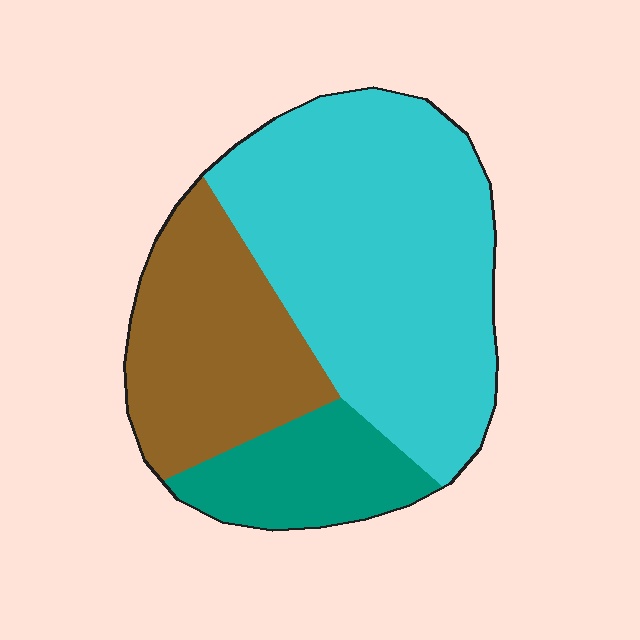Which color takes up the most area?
Cyan, at roughly 55%.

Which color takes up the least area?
Teal, at roughly 15%.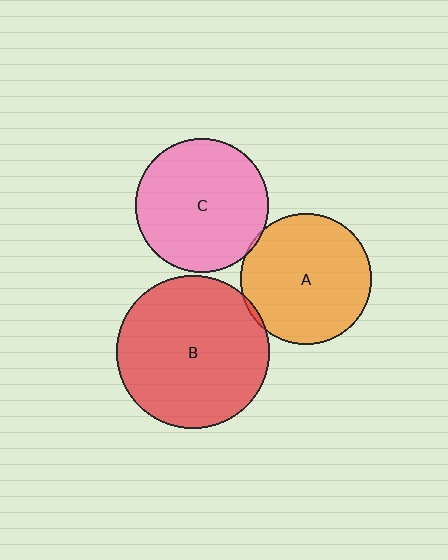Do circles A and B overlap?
Yes.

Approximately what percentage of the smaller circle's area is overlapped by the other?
Approximately 5%.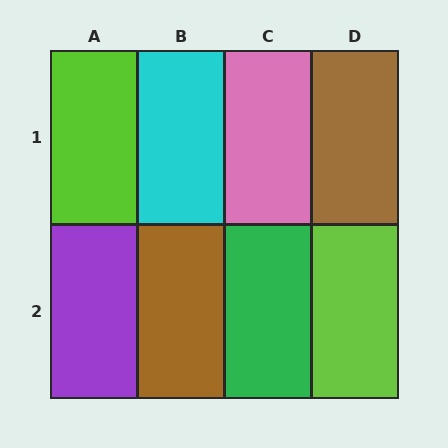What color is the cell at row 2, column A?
Purple.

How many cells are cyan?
1 cell is cyan.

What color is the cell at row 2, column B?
Brown.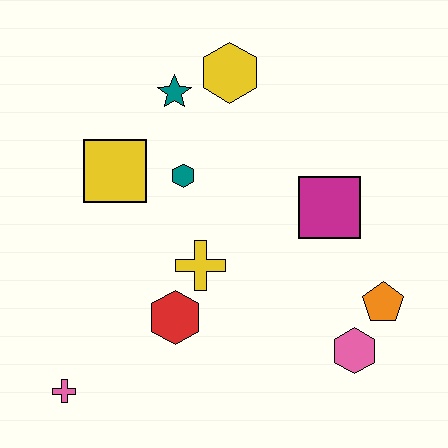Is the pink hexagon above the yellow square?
No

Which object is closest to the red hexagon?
The yellow cross is closest to the red hexagon.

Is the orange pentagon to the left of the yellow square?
No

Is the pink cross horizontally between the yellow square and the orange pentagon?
No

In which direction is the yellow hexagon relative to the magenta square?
The yellow hexagon is above the magenta square.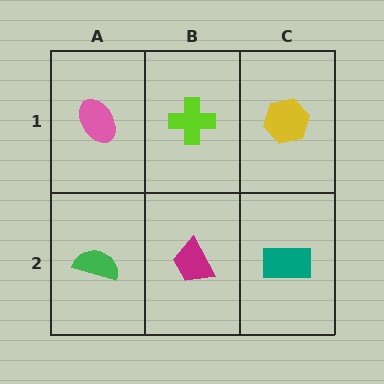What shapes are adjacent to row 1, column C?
A teal rectangle (row 2, column C), a lime cross (row 1, column B).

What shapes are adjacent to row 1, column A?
A green semicircle (row 2, column A), a lime cross (row 1, column B).